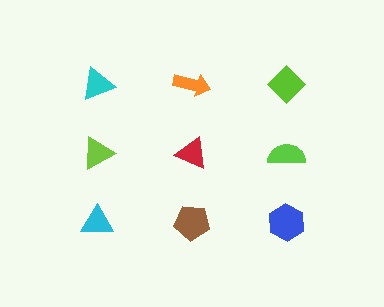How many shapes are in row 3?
3 shapes.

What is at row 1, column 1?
A cyan triangle.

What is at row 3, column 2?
A brown pentagon.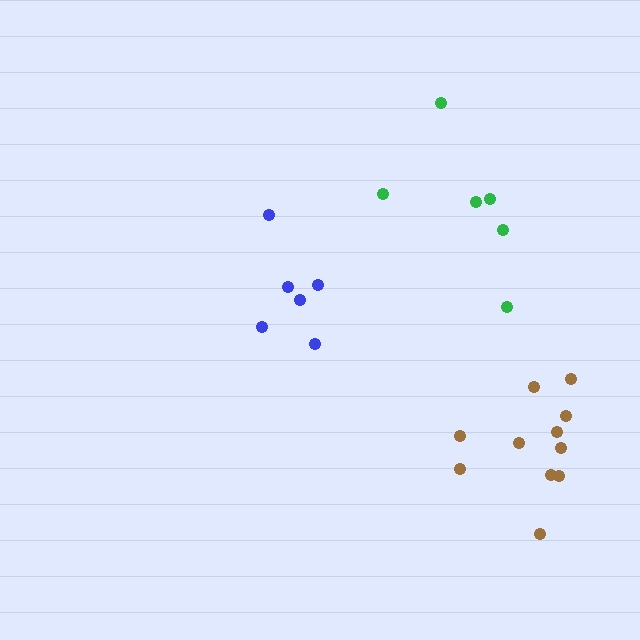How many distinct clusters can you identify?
There are 3 distinct clusters.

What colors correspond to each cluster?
The clusters are colored: blue, brown, green.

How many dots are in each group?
Group 1: 6 dots, Group 2: 11 dots, Group 3: 6 dots (23 total).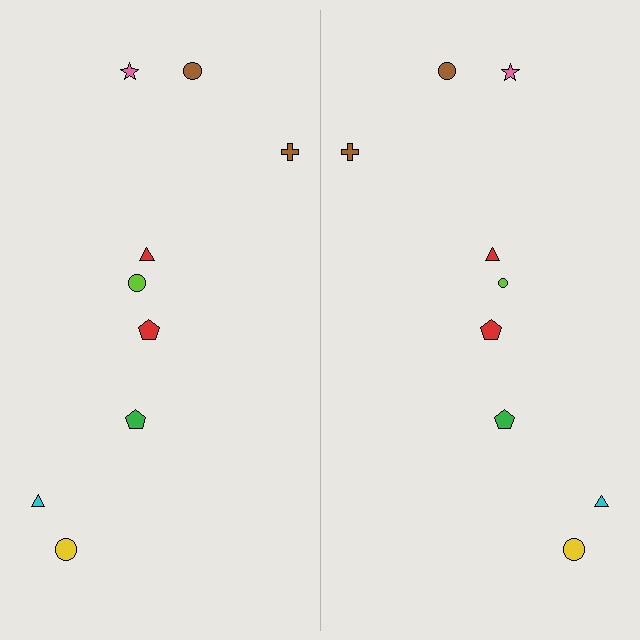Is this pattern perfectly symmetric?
No, the pattern is not perfectly symmetric. The lime circle on the right side has a different size than its mirror counterpart.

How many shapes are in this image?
There are 18 shapes in this image.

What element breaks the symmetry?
The lime circle on the right side has a different size than its mirror counterpart.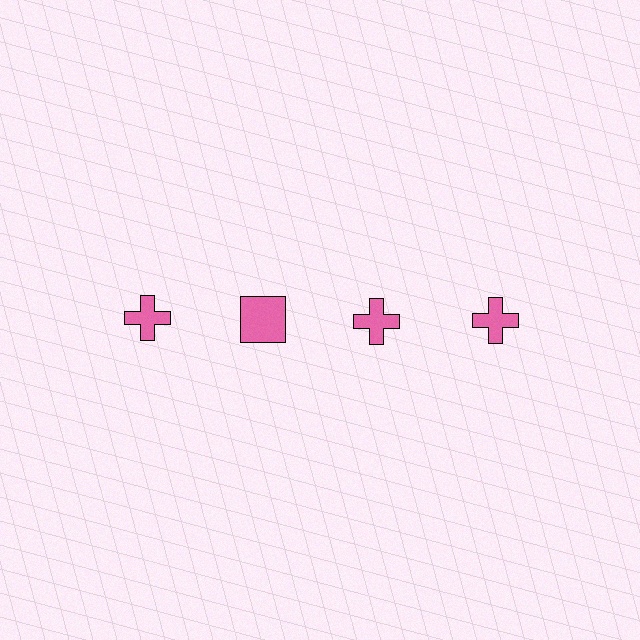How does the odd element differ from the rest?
It has a different shape: square instead of cross.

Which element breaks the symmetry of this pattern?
The pink square in the top row, second from left column breaks the symmetry. All other shapes are pink crosses.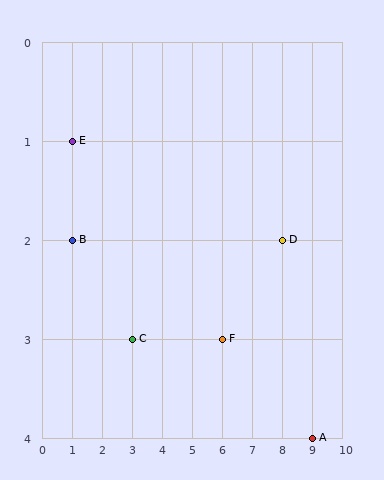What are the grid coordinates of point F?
Point F is at grid coordinates (6, 3).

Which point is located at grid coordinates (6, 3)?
Point F is at (6, 3).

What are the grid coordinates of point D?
Point D is at grid coordinates (8, 2).